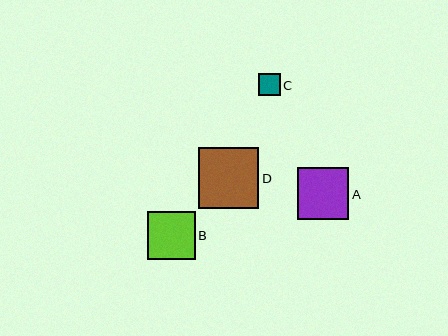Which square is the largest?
Square D is the largest with a size of approximately 60 pixels.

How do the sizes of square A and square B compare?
Square A and square B are approximately the same size.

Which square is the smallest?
Square C is the smallest with a size of approximately 22 pixels.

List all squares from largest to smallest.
From largest to smallest: D, A, B, C.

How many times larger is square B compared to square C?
Square B is approximately 2.1 times the size of square C.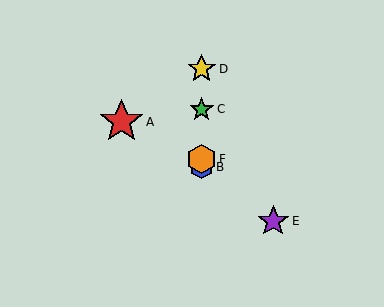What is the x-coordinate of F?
Object F is at x≈202.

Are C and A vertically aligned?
No, C is at x≈202 and A is at x≈122.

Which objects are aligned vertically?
Objects B, C, D, F are aligned vertically.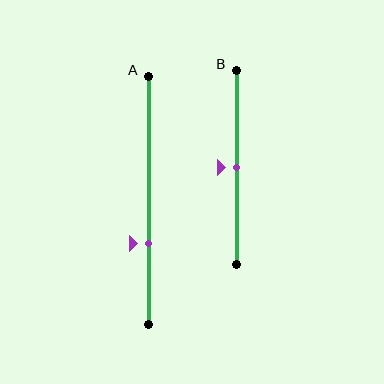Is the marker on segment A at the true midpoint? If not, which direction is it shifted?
No, the marker on segment A is shifted downward by about 18% of the segment length.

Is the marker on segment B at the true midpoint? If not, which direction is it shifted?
Yes, the marker on segment B is at the true midpoint.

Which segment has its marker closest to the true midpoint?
Segment B has its marker closest to the true midpoint.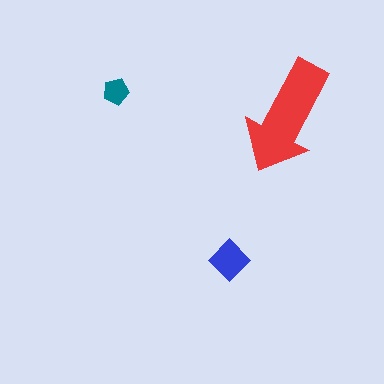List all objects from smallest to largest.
The teal pentagon, the blue diamond, the red arrow.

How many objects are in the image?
There are 3 objects in the image.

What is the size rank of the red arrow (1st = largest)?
1st.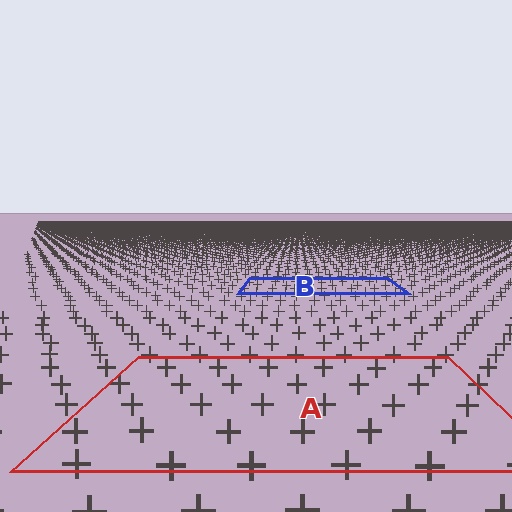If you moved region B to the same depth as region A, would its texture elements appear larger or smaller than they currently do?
They would appear larger. At a closer depth, the same texture elements are projected at a bigger on-screen size.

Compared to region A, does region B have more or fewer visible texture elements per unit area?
Region B has more texture elements per unit area — they are packed more densely because it is farther away.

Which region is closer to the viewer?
Region A is closer. The texture elements there are larger and more spread out.